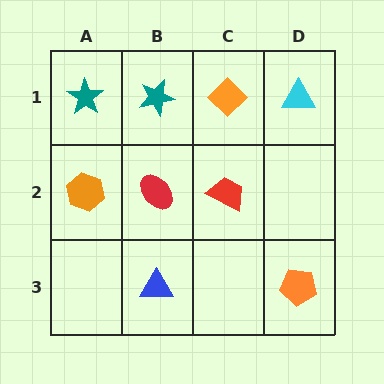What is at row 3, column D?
An orange pentagon.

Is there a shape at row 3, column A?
No, that cell is empty.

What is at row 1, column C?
An orange diamond.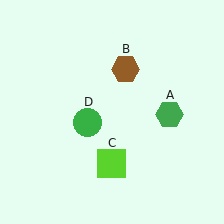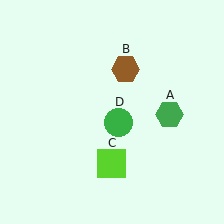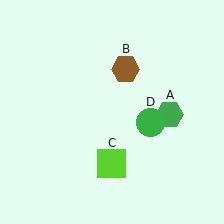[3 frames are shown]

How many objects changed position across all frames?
1 object changed position: green circle (object D).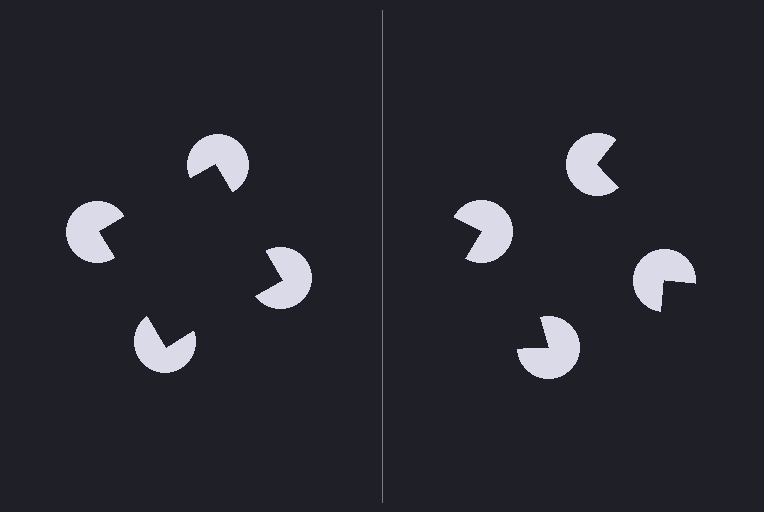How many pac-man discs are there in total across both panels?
8 — 4 on each side.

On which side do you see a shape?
An illusory square appears on the left side. On the right side the wedge cuts are rotated, so no coherent shape forms.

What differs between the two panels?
The pac-man discs are positioned identically on both sides; only the wedge orientations differ. On the left they align to a square; on the right they are misaligned.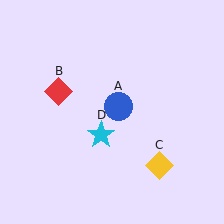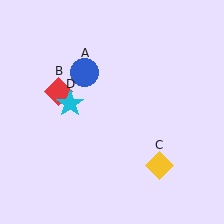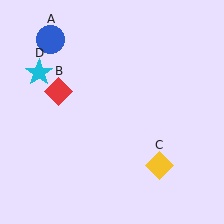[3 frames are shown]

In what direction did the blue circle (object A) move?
The blue circle (object A) moved up and to the left.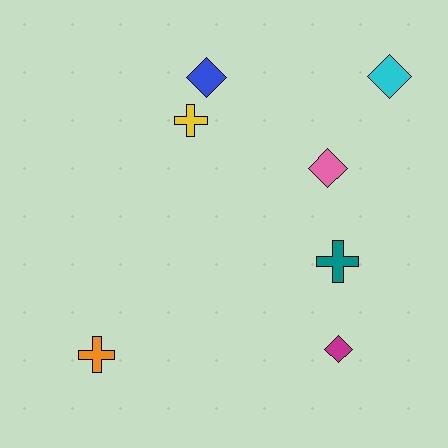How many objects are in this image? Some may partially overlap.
There are 7 objects.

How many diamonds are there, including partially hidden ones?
There are 4 diamonds.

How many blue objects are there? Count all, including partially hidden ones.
There is 1 blue object.